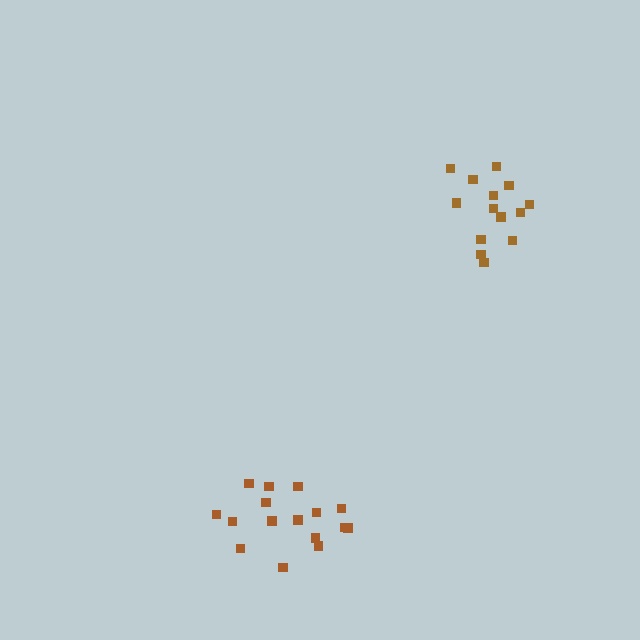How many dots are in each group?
Group 1: 17 dots, Group 2: 14 dots (31 total).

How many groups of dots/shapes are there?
There are 2 groups.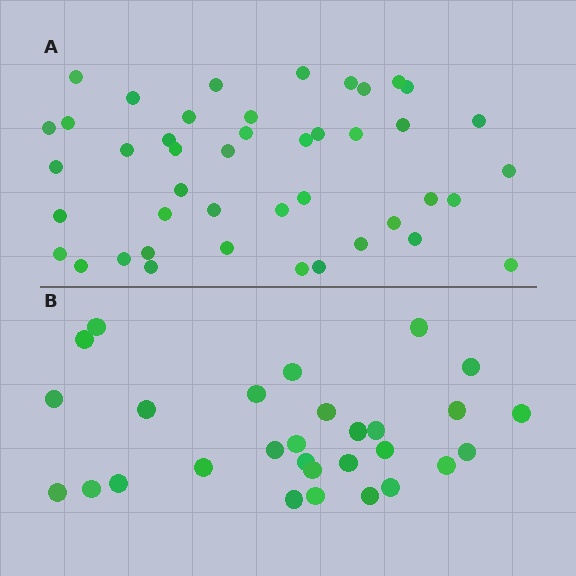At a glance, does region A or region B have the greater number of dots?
Region A (the top region) has more dots.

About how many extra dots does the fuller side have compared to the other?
Region A has approximately 15 more dots than region B.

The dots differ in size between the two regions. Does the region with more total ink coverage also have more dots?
No. Region B has more total ink coverage because its dots are larger, but region A actually contains more individual dots. Total area can be misleading — the number of items is what matters here.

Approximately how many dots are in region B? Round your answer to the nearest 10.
About 30 dots. (The exact count is 29, which rounds to 30.)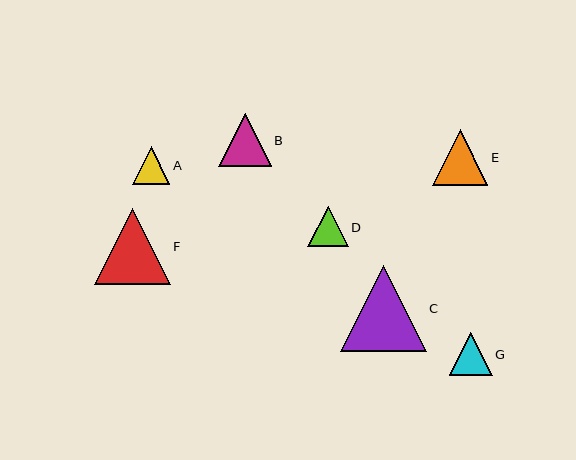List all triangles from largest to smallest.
From largest to smallest: C, F, E, B, G, D, A.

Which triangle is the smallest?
Triangle A is the smallest with a size of approximately 37 pixels.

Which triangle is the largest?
Triangle C is the largest with a size of approximately 86 pixels.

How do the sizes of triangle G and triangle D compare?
Triangle G and triangle D are approximately the same size.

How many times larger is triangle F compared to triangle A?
Triangle F is approximately 2.0 times the size of triangle A.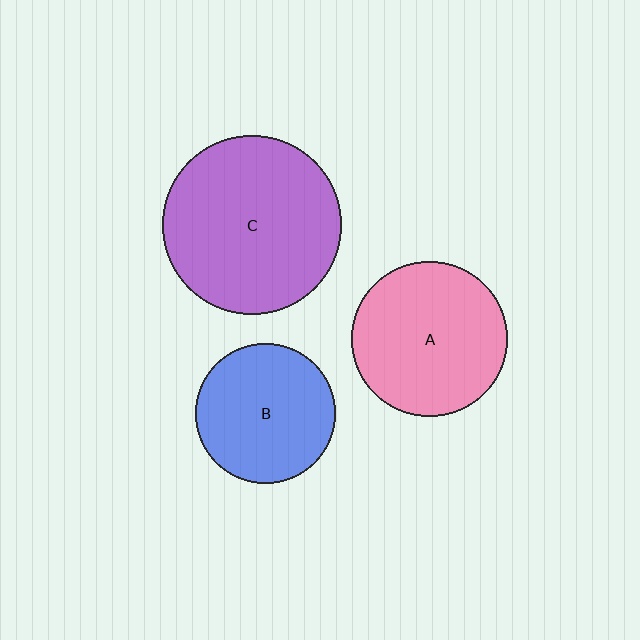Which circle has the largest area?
Circle C (purple).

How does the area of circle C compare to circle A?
Approximately 1.3 times.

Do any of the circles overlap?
No, none of the circles overlap.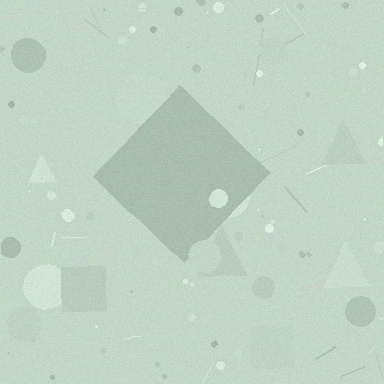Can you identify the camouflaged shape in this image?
The camouflaged shape is a diamond.